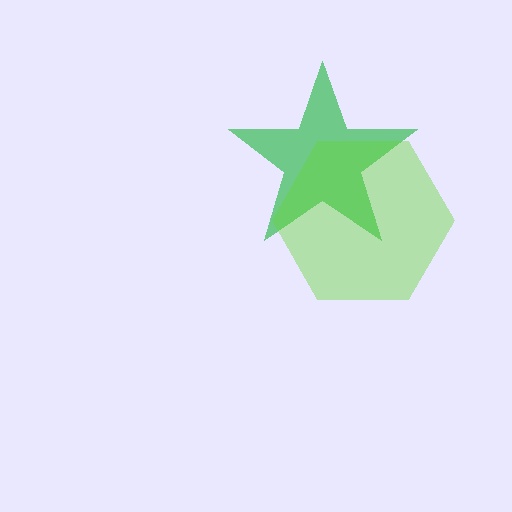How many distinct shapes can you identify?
There are 2 distinct shapes: a green star, a lime hexagon.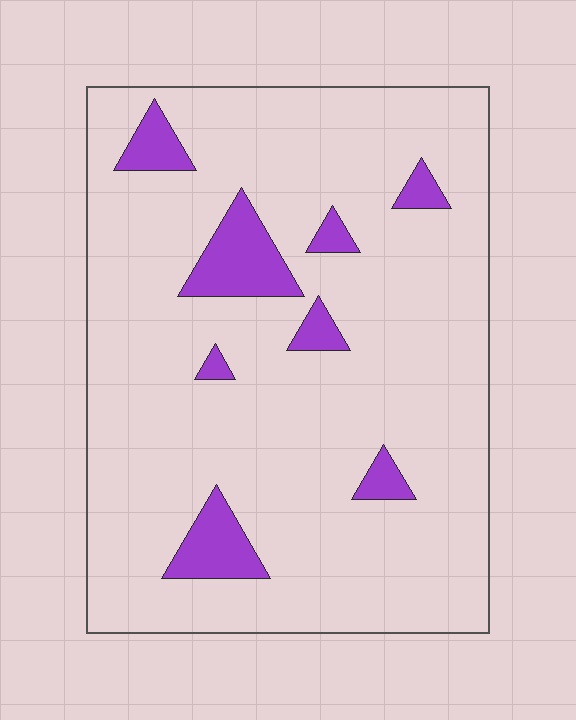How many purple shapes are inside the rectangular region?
8.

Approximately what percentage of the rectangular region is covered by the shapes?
Approximately 10%.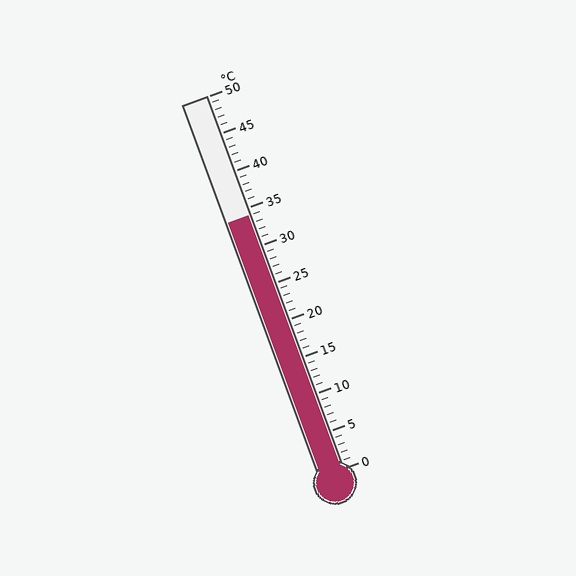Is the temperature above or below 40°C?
The temperature is below 40°C.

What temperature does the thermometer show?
The thermometer shows approximately 34°C.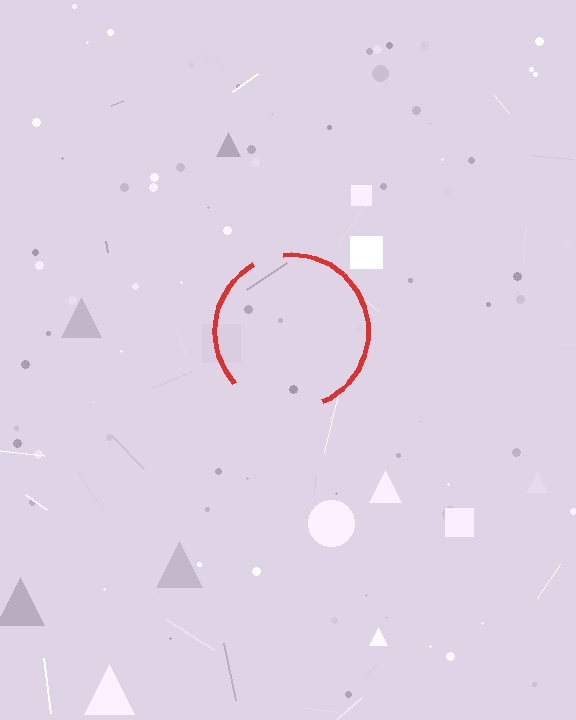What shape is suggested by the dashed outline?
The dashed outline suggests a circle.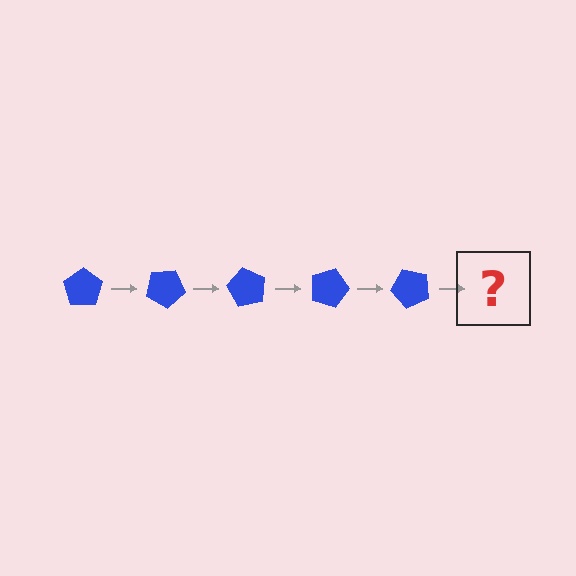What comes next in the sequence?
The next element should be a blue pentagon rotated 150 degrees.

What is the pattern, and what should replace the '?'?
The pattern is that the pentagon rotates 30 degrees each step. The '?' should be a blue pentagon rotated 150 degrees.